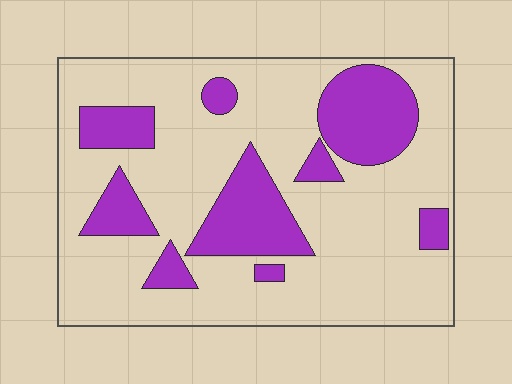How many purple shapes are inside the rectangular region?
9.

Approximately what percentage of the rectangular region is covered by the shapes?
Approximately 25%.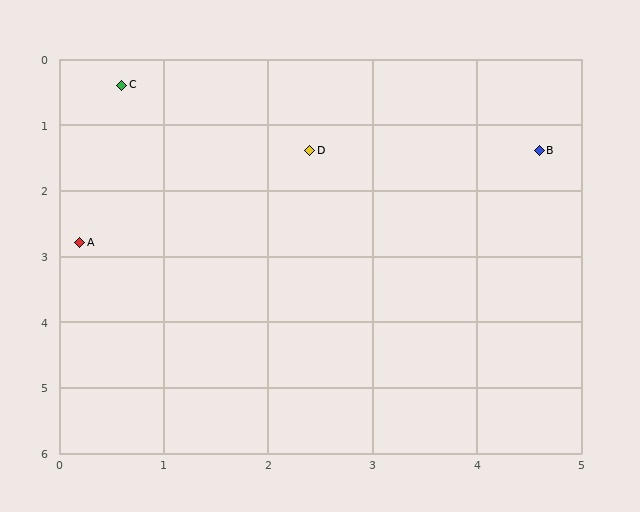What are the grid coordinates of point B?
Point B is at approximately (4.6, 1.4).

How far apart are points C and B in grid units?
Points C and B are about 4.1 grid units apart.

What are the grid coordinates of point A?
Point A is at approximately (0.2, 2.8).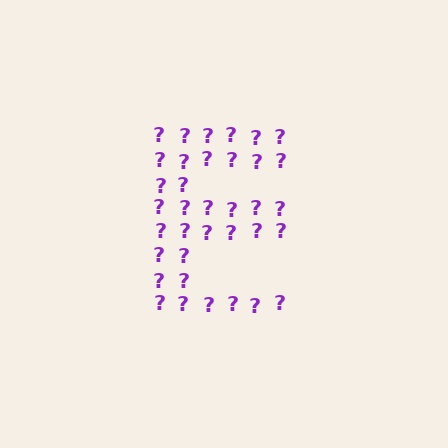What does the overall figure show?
The overall figure shows the letter E.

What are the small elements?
The small elements are question marks.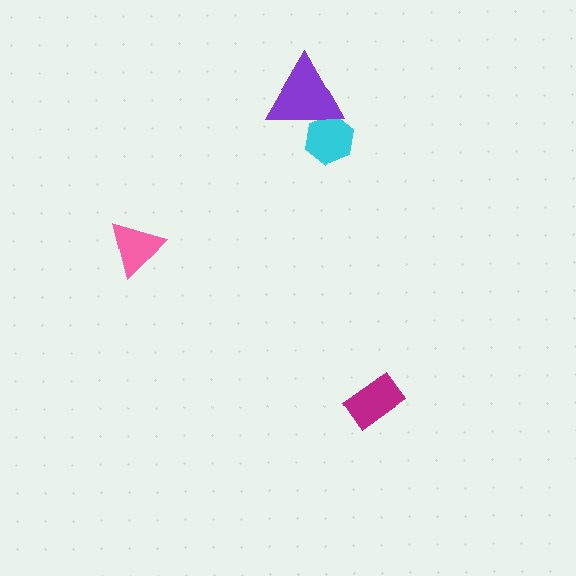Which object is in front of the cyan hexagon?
The purple triangle is in front of the cyan hexagon.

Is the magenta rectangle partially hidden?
No, no other shape covers it.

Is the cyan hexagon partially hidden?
Yes, it is partially covered by another shape.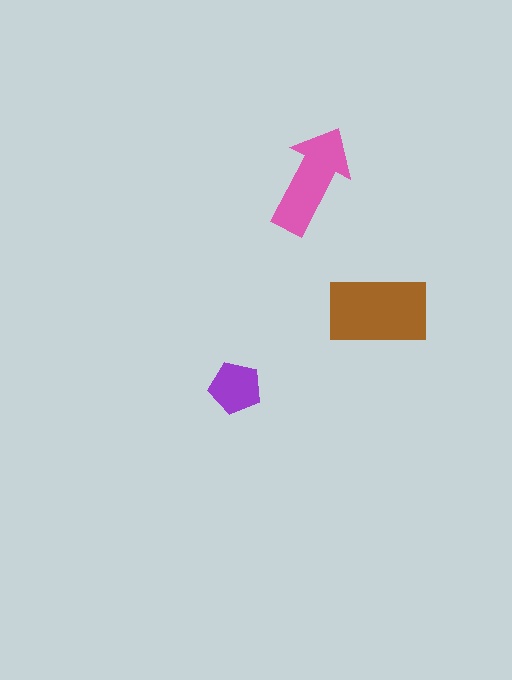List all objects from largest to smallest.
The brown rectangle, the pink arrow, the purple pentagon.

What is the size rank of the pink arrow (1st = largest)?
2nd.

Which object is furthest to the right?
The brown rectangle is rightmost.